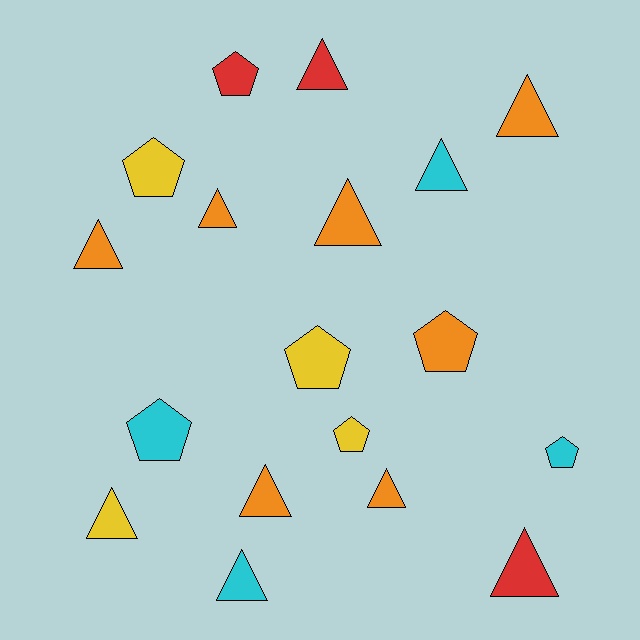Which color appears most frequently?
Orange, with 7 objects.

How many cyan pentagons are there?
There are 2 cyan pentagons.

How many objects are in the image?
There are 18 objects.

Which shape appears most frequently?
Triangle, with 11 objects.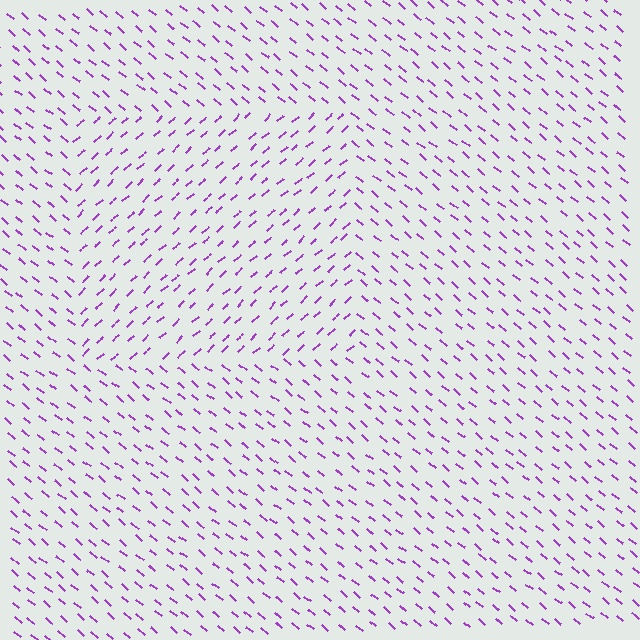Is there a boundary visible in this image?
Yes, there is a texture boundary formed by a change in line orientation.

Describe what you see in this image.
The image is filled with small purple line segments. A rectangle region in the image has lines oriented differently from the surrounding lines, creating a visible texture boundary.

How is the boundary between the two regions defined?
The boundary is defined purely by a change in line orientation (approximately 81 degrees difference). All lines are the same color and thickness.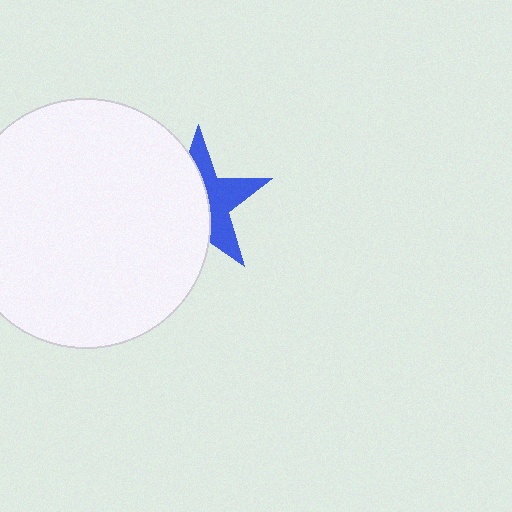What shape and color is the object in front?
The object in front is a white circle.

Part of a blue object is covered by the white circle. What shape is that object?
It is a star.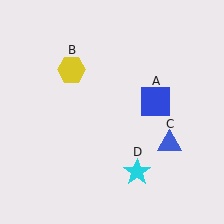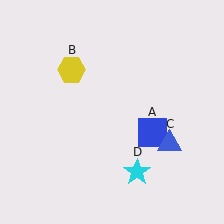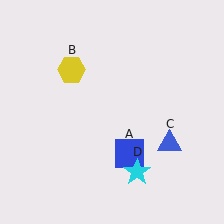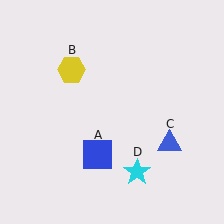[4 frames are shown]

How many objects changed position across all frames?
1 object changed position: blue square (object A).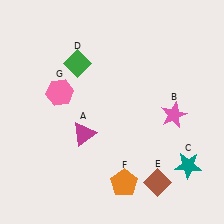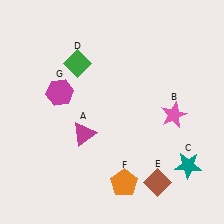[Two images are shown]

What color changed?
The hexagon (G) changed from pink in Image 1 to magenta in Image 2.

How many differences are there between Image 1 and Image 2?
There is 1 difference between the two images.